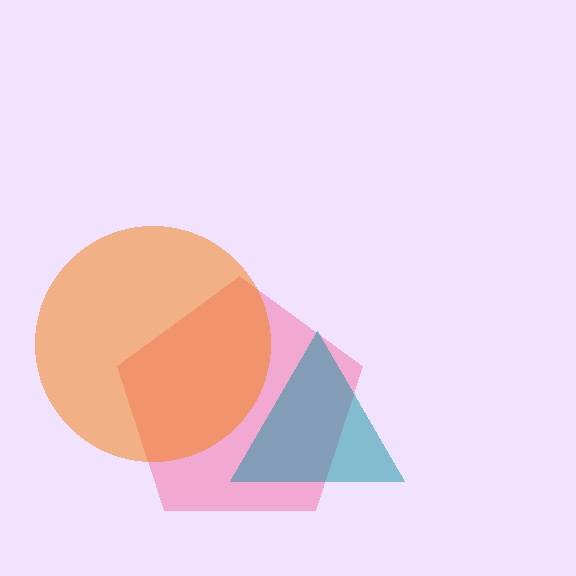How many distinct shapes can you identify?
There are 3 distinct shapes: a pink pentagon, an orange circle, a teal triangle.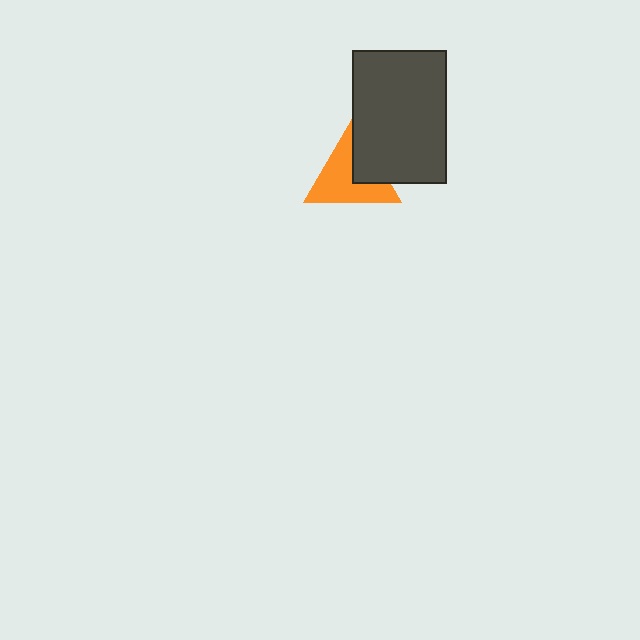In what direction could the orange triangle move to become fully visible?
The orange triangle could move left. That would shift it out from behind the dark gray rectangle entirely.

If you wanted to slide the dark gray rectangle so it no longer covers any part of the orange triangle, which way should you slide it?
Slide it right — that is the most direct way to separate the two shapes.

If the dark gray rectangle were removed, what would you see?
You would see the complete orange triangle.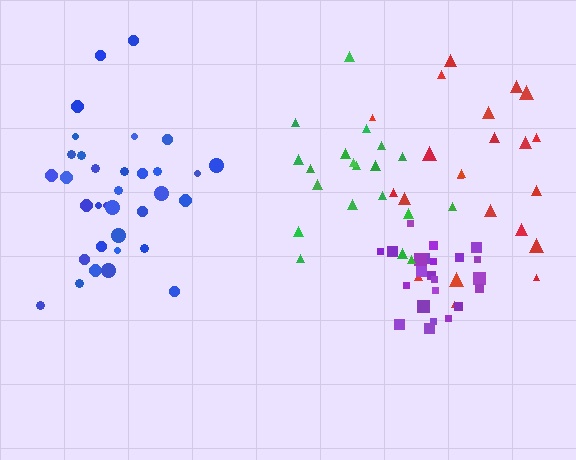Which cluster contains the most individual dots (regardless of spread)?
Blue (34).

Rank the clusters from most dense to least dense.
purple, blue, green, red.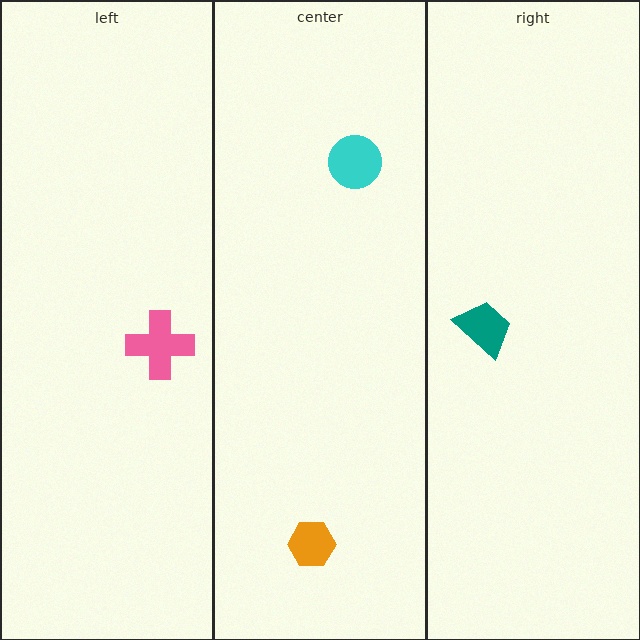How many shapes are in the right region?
1.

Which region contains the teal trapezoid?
The right region.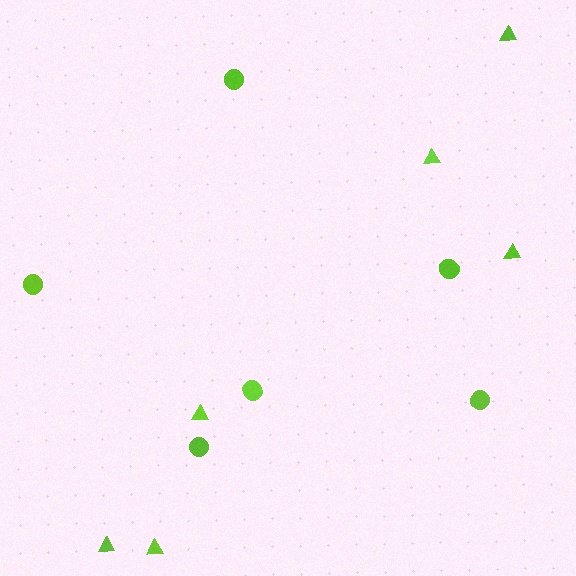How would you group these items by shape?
There are 2 groups: one group of circles (6) and one group of triangles (6).